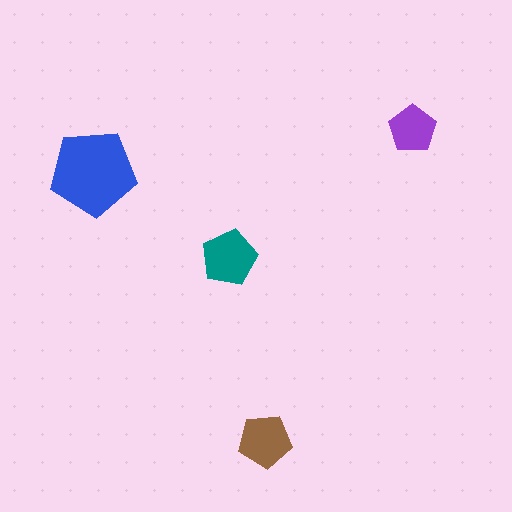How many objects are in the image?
There are 4 objects in the image.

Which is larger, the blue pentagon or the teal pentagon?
The blue one.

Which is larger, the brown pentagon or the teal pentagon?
The teal one.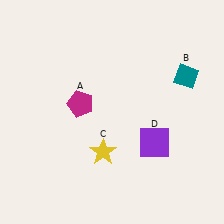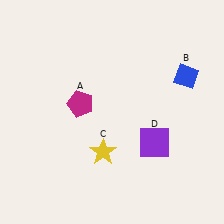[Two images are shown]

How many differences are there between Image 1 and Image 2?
There is 1 difference between the two images.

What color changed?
The diamond (B) changed from teal in Image 1 to blue in Image 2.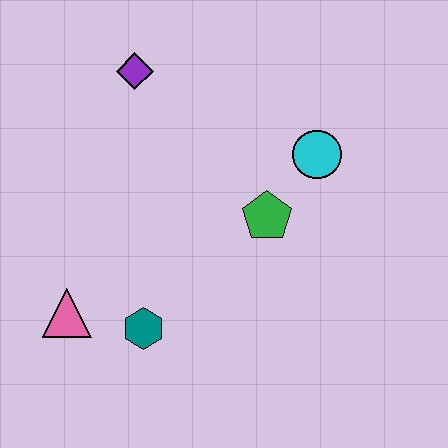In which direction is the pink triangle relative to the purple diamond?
The pink triangle is below the purple diamond.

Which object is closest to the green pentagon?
The cyan circle is closest to the green pentagon.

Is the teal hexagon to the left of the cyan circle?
Yes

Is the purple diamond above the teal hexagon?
Yes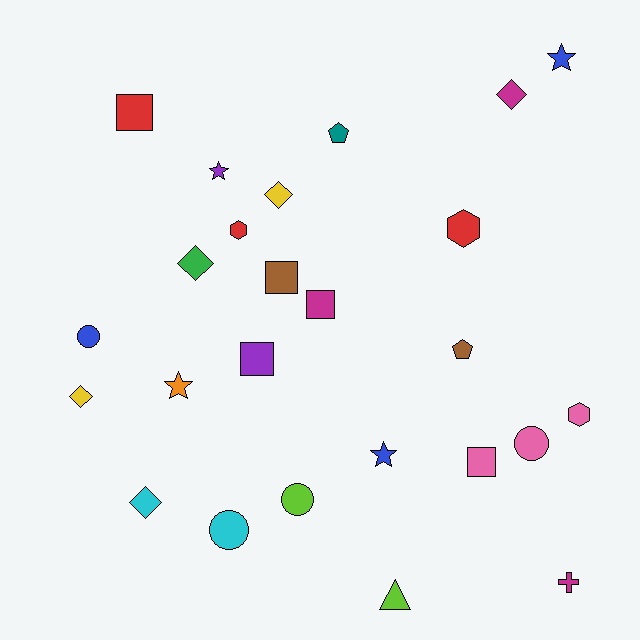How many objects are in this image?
There are 25 objects.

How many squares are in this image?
There are 5 squares.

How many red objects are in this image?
There are 3 red objects.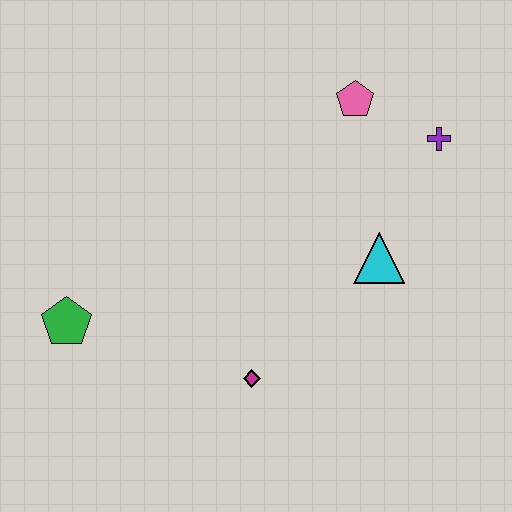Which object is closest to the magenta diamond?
The cyan triangle is closest to the magenta diamond.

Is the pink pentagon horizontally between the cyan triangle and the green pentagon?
Yes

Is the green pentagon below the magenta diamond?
No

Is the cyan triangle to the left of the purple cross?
Yes